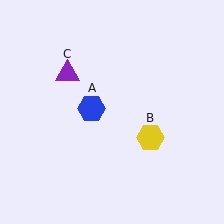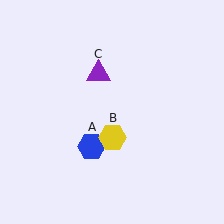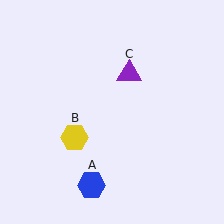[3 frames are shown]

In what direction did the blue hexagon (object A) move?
The blue hexagon (object A) moved down.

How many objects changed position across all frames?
3 objects changed position: blue hexagon (object A), yellow hexagon (object B), purple triangle (object C).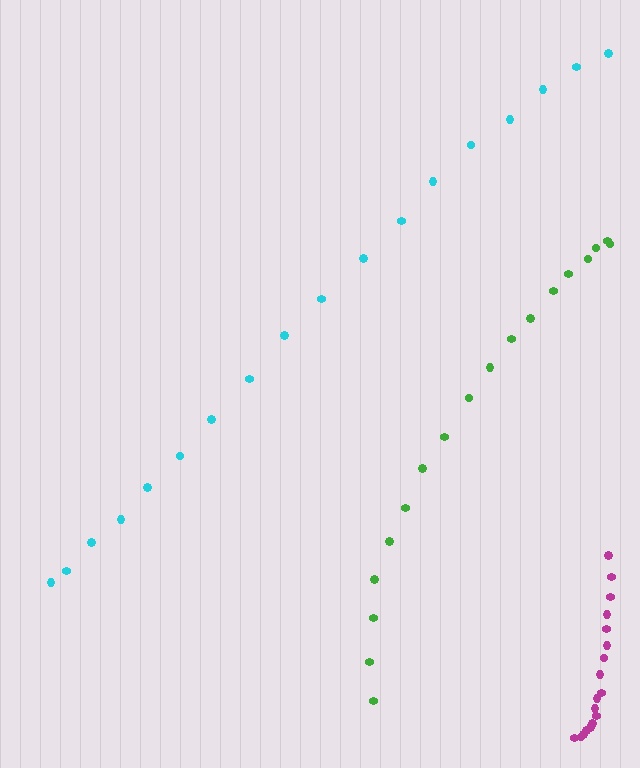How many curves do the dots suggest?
There are 3 distinct paths.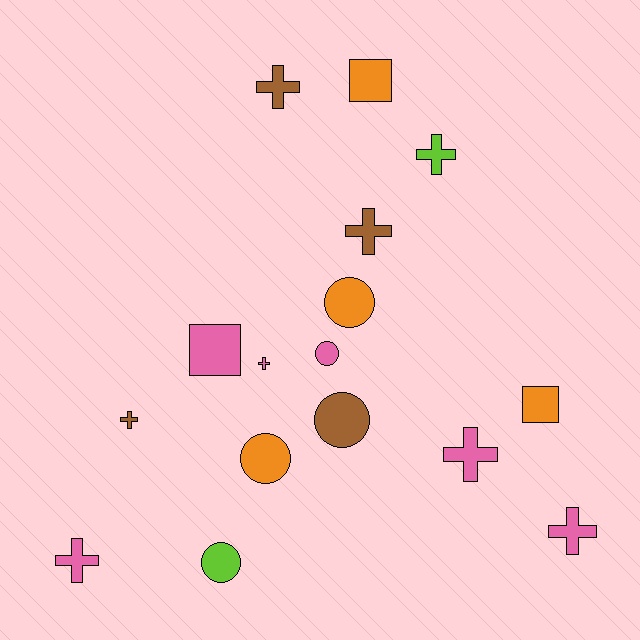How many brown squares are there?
There are no brown squares.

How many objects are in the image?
There are 16 objects.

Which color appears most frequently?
Pink, with 6 objects.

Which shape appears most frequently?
Cross, with 8 objects.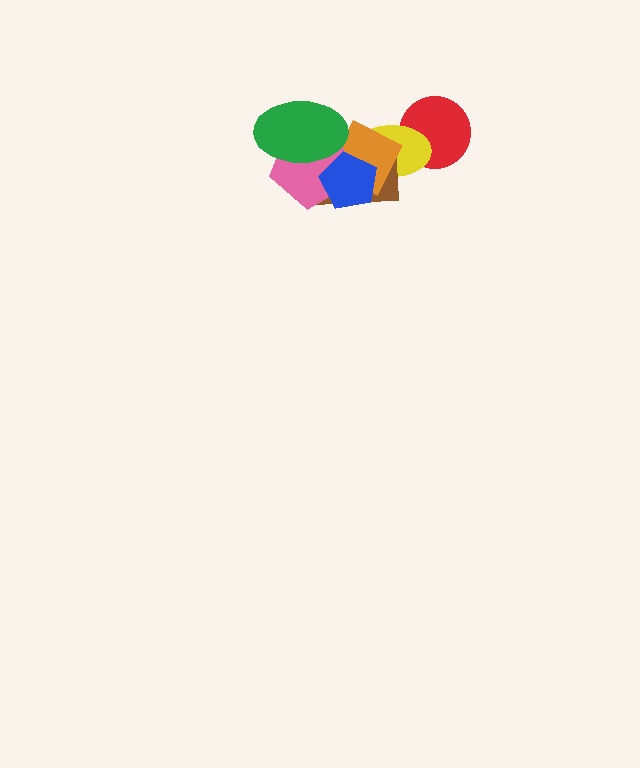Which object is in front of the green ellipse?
The blue pentagon is in front of the green ellipse.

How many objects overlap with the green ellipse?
4 objects overlap with the green ellipse.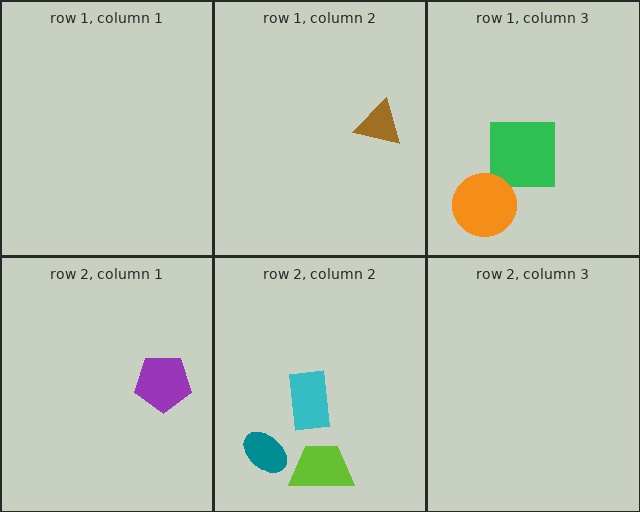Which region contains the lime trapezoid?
The row 2, column 2 region.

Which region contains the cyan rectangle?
The row 2, column 2 region.